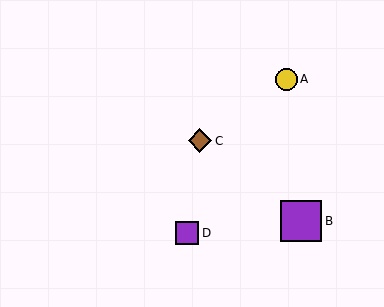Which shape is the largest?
The purple square (labeled B) is the largest.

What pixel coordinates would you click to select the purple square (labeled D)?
Click at (187, 233) to select the purple square D.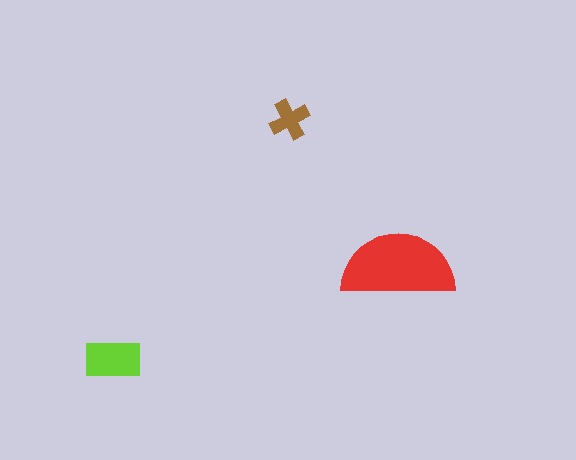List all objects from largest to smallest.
The red semicircle, the lime rectangle, the brown cross.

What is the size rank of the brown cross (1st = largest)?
3rd.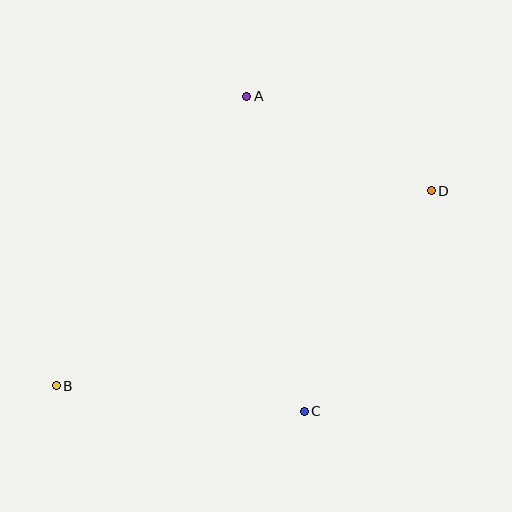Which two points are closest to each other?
Points A and D are closest to each other.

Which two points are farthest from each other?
Points B and D are farthest from each other.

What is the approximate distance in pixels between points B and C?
The distance between B and C is approximately 249 pixels.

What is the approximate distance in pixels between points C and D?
The distance between C and D is approximately 254 pixels.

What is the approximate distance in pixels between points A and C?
The distance between A and C is approximately 320 pixels.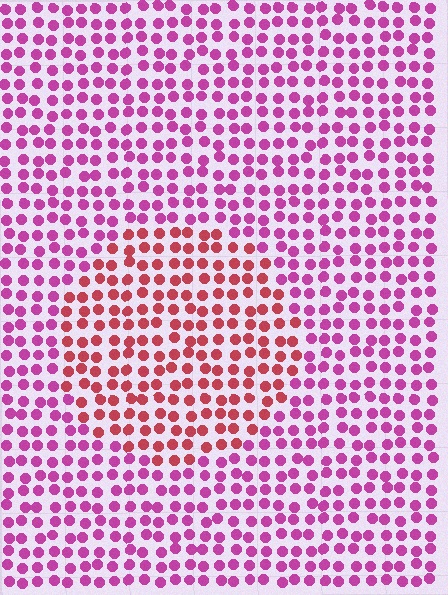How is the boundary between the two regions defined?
The boundary is defined purely by a slight shift in hue (about 38 degrees). Spacing, size, and orientation are identical on both sides.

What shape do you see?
I see a circle.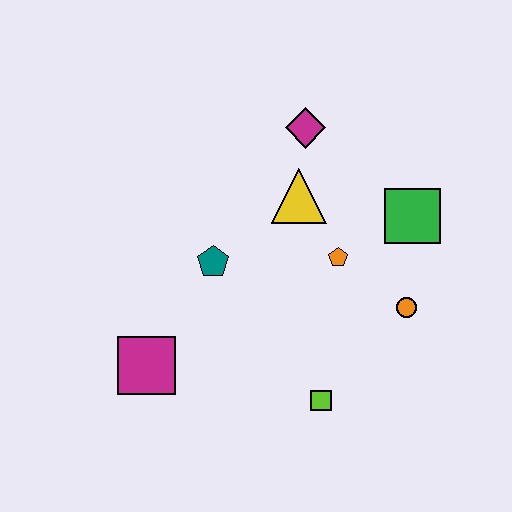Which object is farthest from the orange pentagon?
The magenta square is farthest from the orange pentagon.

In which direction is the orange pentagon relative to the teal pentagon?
The orange pentagon is to the right of the teal pentagon.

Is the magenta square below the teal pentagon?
Yes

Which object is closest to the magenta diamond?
The yellow triangle is closest to the magenta diamond.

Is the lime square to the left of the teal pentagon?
No